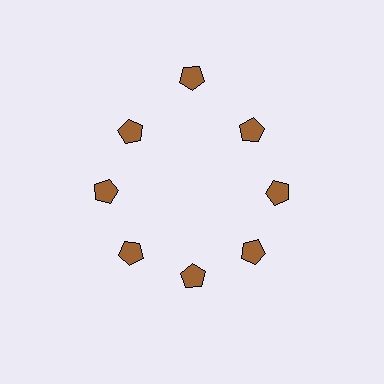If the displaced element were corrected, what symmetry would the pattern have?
It would have 8-fold rotational symmetry — the pattern would map onto itself every 45 degrees.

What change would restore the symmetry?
The symmetry would be restored by moving it inward, back onto the ring so that all 8 pentagons sit at equal angles and equal distance from the center.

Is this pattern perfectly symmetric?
No. The 8 brown pentagons are arranged in a ring, but one element near the 12 o'clock position is pushed outward from the center, breaking the 8-fold rotational symmetry.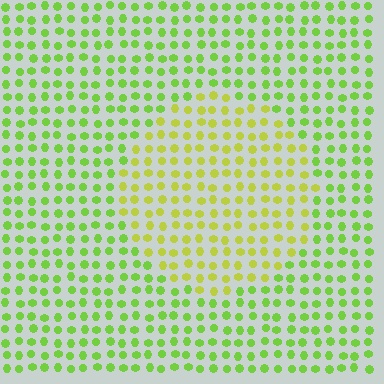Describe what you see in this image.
The image is filled with small lime elements in a uniform arrangement. A circle-shaped region is visible where the elements are tinted to a slightly different hue, forming a subtle color boundary.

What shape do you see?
I see a circle.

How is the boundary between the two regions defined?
The boundary is defined purely by a slight shift in hue (about 30 degrees). Spacing, size, and orientation are identical on both sides.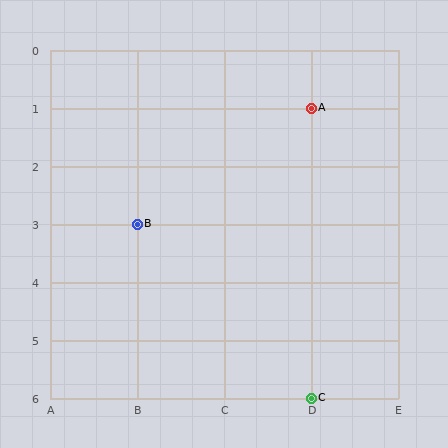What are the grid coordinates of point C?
Point C is at grid coordinates (D, 6).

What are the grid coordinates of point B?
Point B is at grid coordinates (B, 3).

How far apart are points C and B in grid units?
Points C and B are 2 columns and 3 rows apart (about 3.6 grid units diagonally).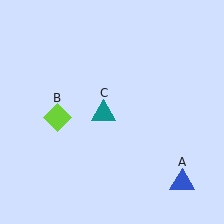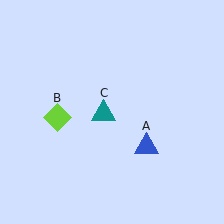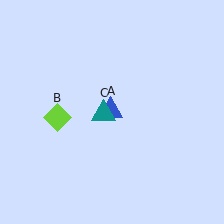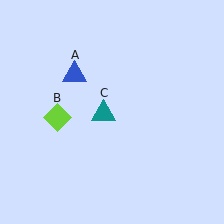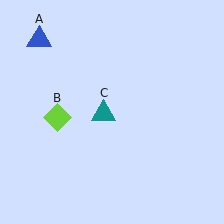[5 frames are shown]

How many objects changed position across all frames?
1 object changed position: blue triangle (object A).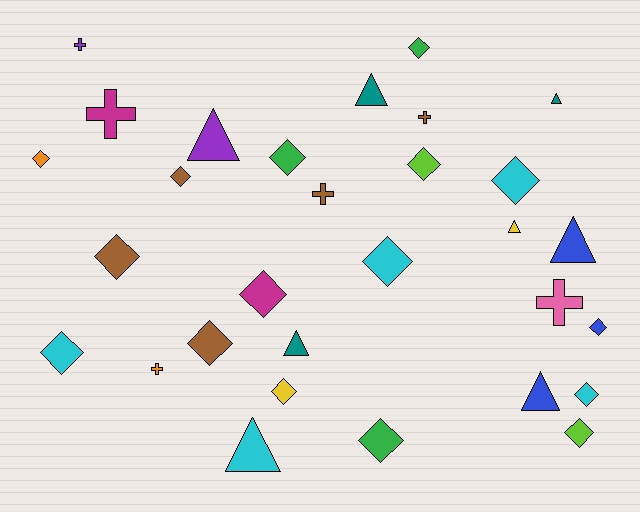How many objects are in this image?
There are 30 objects.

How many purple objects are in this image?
There are 2 purple objects.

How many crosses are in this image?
There are 6 crosses.